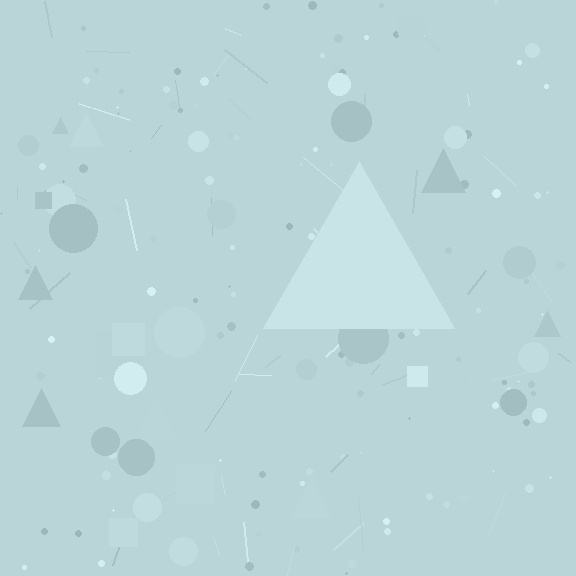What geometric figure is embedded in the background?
A triangle is embedded in the background.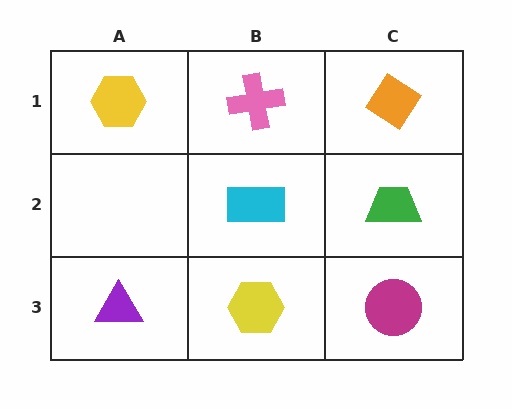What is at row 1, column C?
An orange diamond.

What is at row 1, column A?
A yellow hexagon.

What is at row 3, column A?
A purple triangle.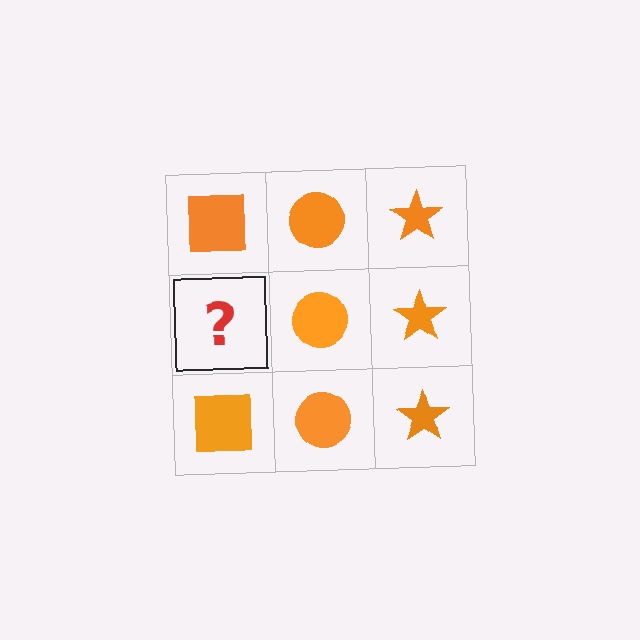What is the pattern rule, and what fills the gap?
The rule is that each column has a consistent shape. The gap should be filled with an orange square.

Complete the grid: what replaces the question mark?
The question mark should be replaced with an orange square.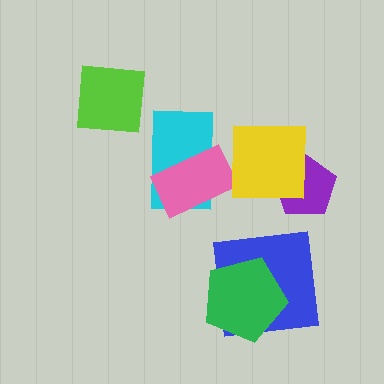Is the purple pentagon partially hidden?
Yes, it is partially covered by another shape.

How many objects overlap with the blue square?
1 object overlaps with the blue square.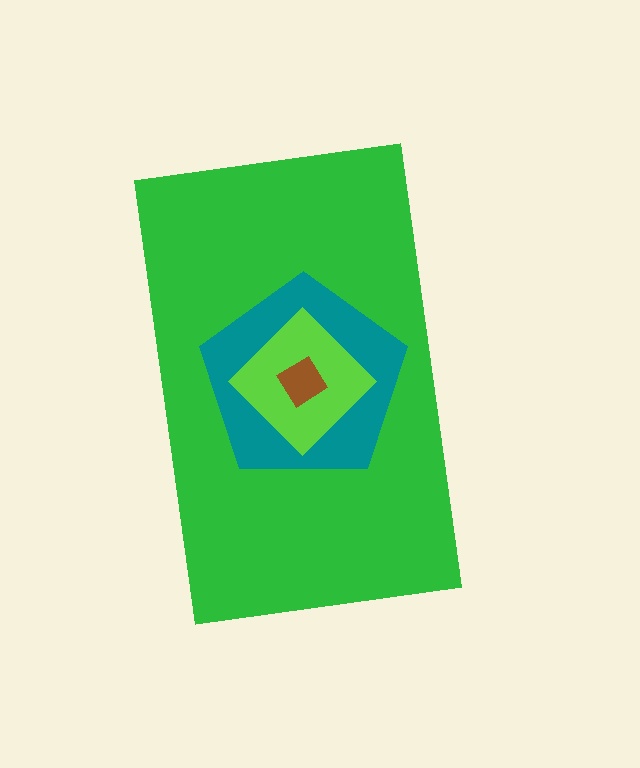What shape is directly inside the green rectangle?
The teal pentagon.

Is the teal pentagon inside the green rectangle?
Yes.